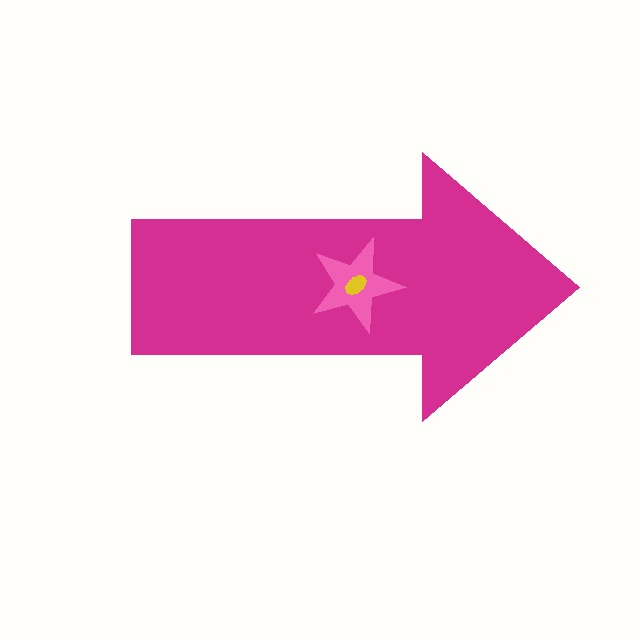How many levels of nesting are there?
3.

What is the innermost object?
The yellow ellipse.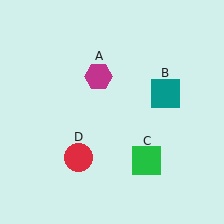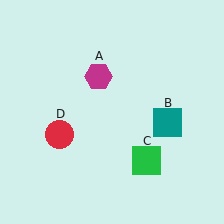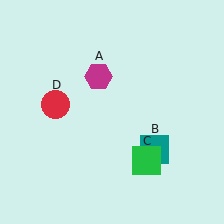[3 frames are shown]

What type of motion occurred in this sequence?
The teal square (object B), red circle (object D) rotated clockwise around the center of the scene.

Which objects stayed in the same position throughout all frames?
Magenta hexagon (object A) and green square (object C) remained stationary.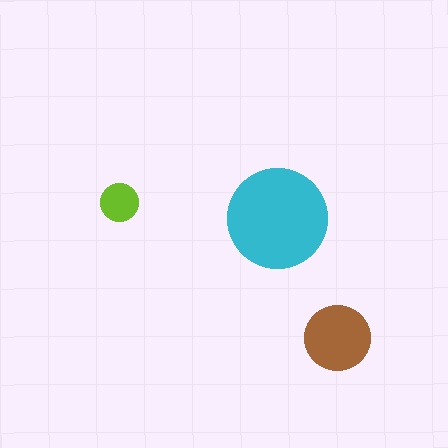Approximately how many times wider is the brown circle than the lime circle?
About 1.5 times wider.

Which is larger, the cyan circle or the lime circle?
The cyan one.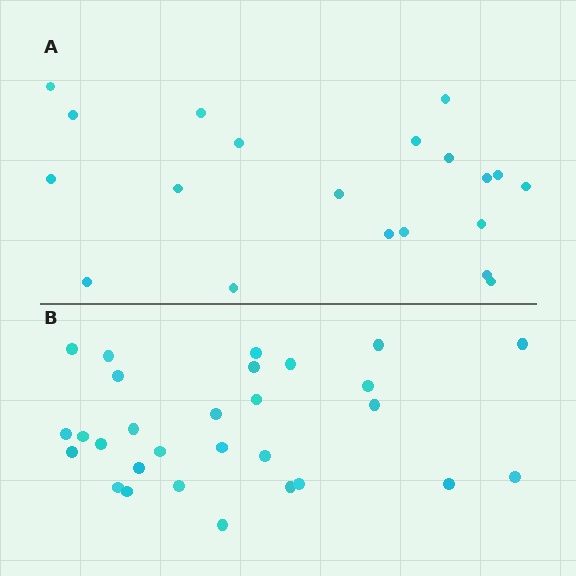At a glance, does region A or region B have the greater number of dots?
Region B (the bottom region) has more dots.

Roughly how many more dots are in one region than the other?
Region B has roughly 8 or so more dots than region A.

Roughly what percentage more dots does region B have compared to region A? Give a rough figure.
About 45% more.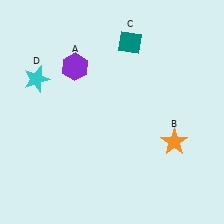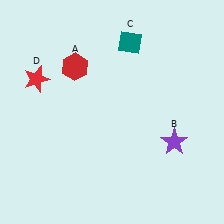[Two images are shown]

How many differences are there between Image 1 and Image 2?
There are 3 differences between the two images.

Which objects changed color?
A changed from purple to red. B changed from orange to purple. D changed from cyan to red.